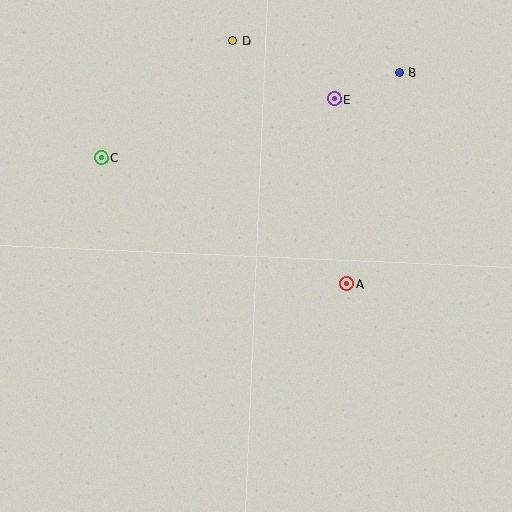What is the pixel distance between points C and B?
The distance between C and B is 310 pixels.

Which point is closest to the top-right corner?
Point B is closest to the top-right corner.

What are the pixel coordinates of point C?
Point C is at (101, 157).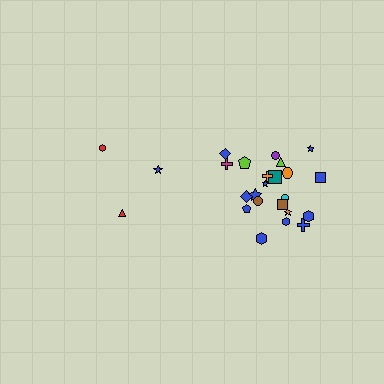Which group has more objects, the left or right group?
The right group.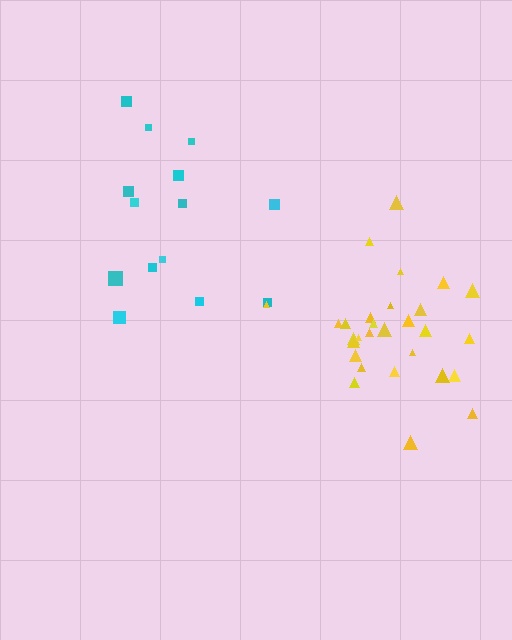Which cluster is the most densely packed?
Yellow.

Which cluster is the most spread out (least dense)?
Cyan.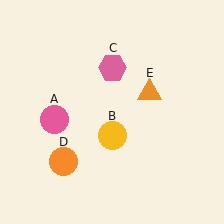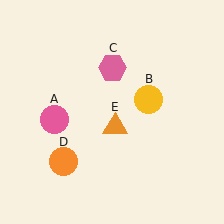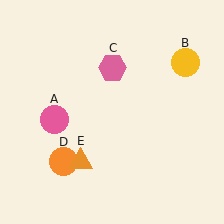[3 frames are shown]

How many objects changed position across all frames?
2 objects changed position: yellow circle (object B), orange triangle (object E).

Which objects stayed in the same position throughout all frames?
Pink circle (object A) and pink hexagon (object C) and orange circle (object D) remained stationary.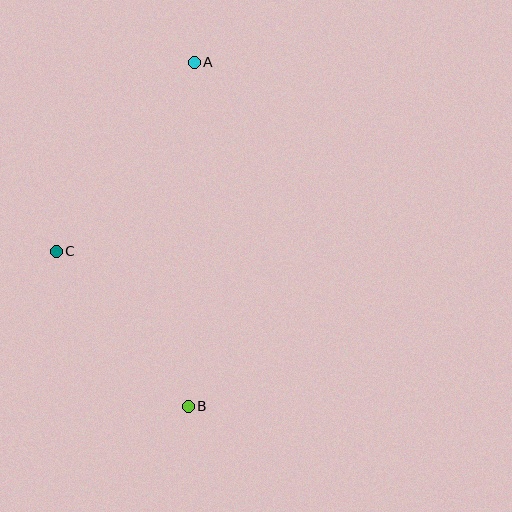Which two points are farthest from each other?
Points A and B are farthest from each other.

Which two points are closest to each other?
Points B and C are closest to each other.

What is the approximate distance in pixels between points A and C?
The distance between A and C is approximately 234 pixels.